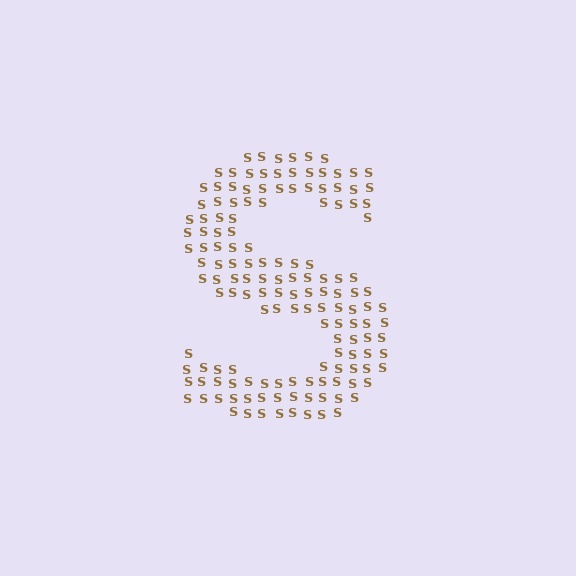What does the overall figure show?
The overall figure shows the letter S.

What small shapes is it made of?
It is made of small letter S's.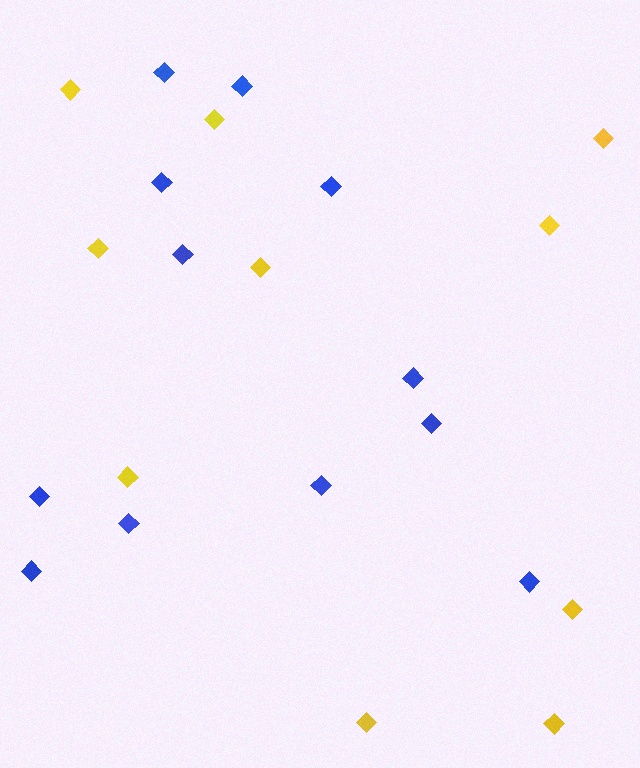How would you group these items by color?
There are 2 groups: one group of yellow diamonds (10) and one group of blue diamonds (12).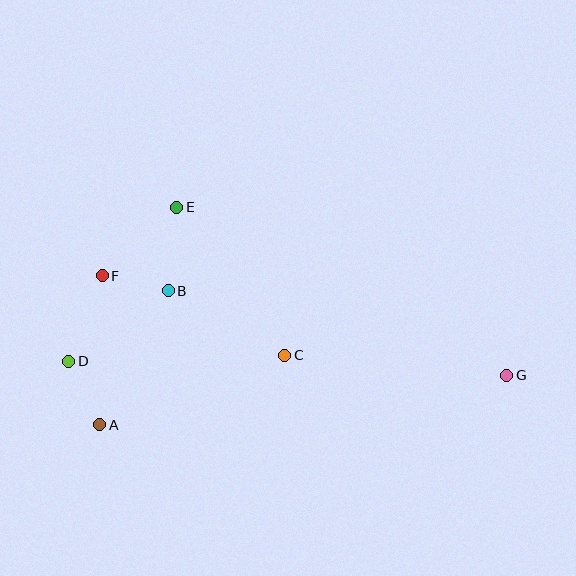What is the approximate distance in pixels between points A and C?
The distance between A and C is approximately 198 pixels.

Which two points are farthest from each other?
Points D and G are farthest from each other.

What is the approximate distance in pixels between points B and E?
The distance between B and E is approximately 84 pixels.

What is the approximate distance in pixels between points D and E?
The distance between D and E is approximately 188 pixels.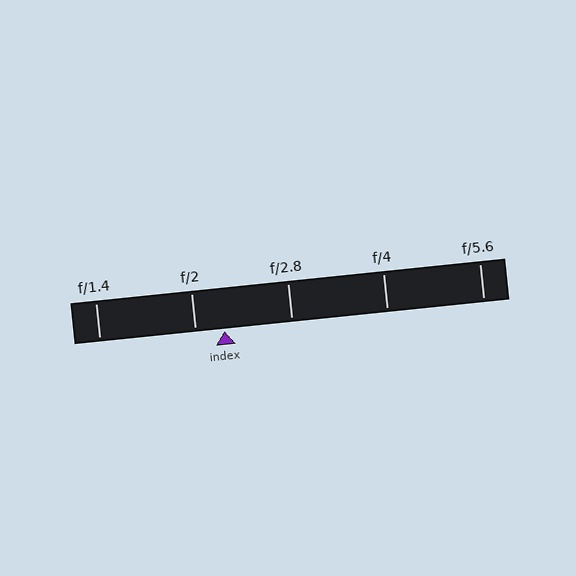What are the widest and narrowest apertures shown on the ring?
The widest aperture shown is f/1.4 and the narrowest is f/5.6.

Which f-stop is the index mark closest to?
The index mark is closest to f/2.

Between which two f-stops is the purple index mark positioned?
The index mark is between f/2 and f/2.8.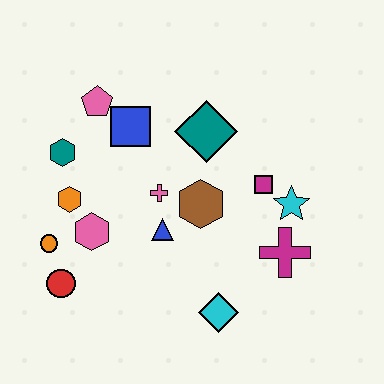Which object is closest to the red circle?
The orange circle is closest to the red circle.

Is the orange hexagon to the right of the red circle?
Yes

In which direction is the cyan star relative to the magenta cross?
The cyan star is above the magenta cross.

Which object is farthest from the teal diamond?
The red circle is farthest from the teal diamond.